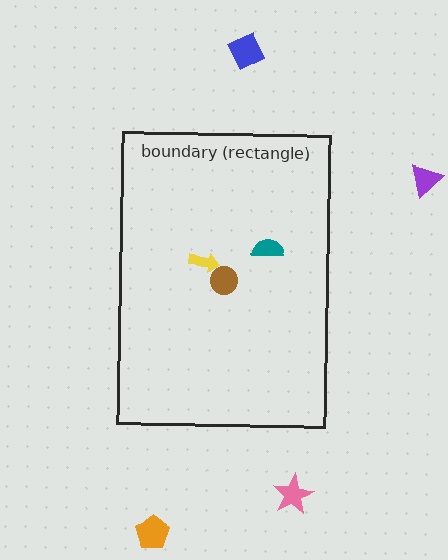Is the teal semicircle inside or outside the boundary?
Inside.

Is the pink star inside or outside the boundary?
Outside.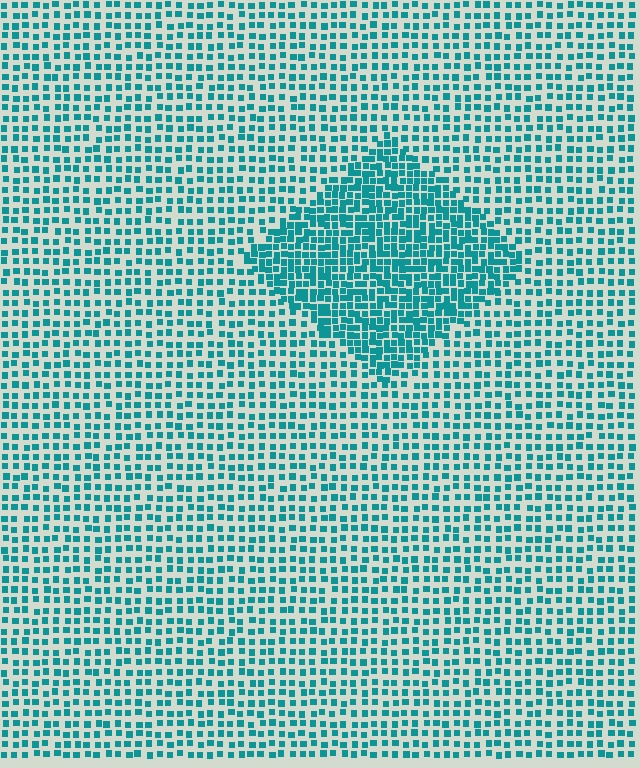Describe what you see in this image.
The image contains small teal elements arranged at two different densities. A diamond-shaped region is visible where the elements are more densely packed than the surrounding area.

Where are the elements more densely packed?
The elements are more densely packed inside the diamond boundary.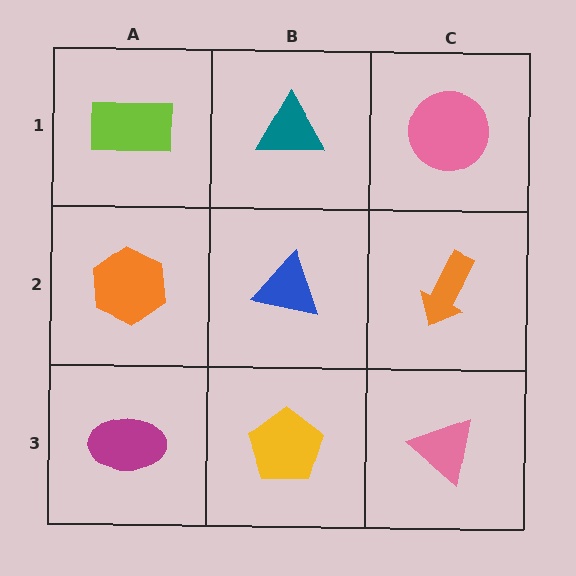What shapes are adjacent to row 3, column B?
A blue triangle (row 2, column B), a magenta ellipse (row 3, column A), a pink triangle (row 3, column C).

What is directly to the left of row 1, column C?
A teal triangle.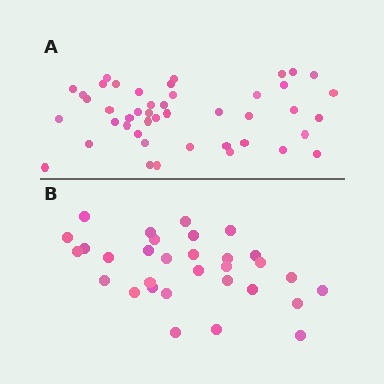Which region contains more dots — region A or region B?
Region A (the top region) has more dots.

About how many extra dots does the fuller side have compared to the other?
Region A has approximately 15 more dots than region B.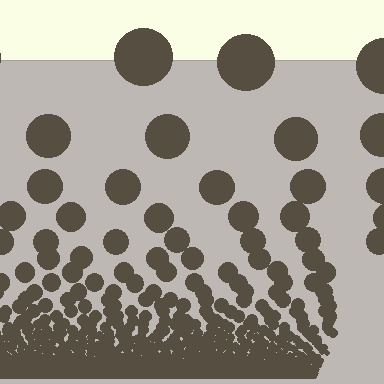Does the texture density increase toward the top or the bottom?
Density increases toward the bottom.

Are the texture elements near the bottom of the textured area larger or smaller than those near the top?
Smaller. The gradient is inverted — elements near the bottom are smaller and denser.